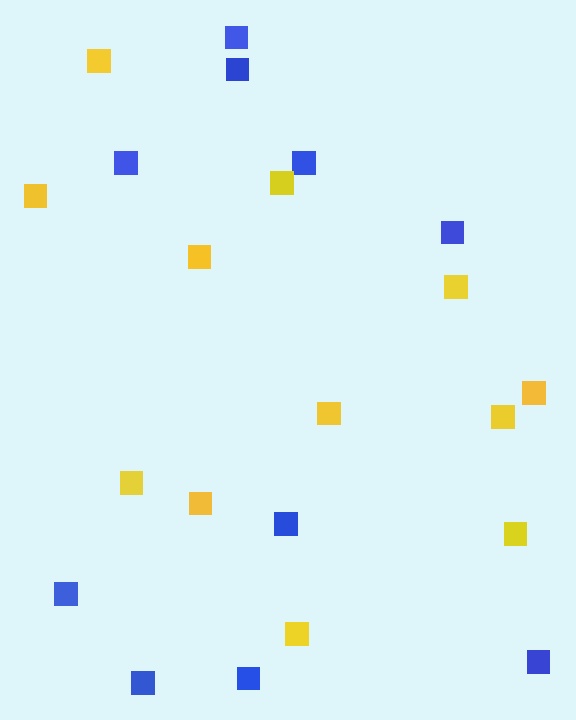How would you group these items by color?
There are 2 groups: one group of blue squares (10) and one group of yellow squares (12).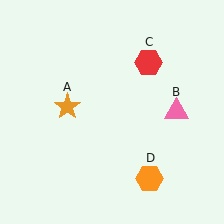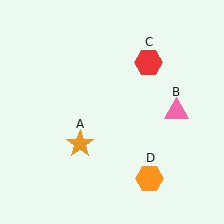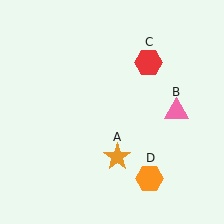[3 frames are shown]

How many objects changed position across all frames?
1 object changed position: orange star (object A).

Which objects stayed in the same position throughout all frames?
Pink triangle (object B) and red hexagon (object C) and orange hexagon (object D) remained stationary.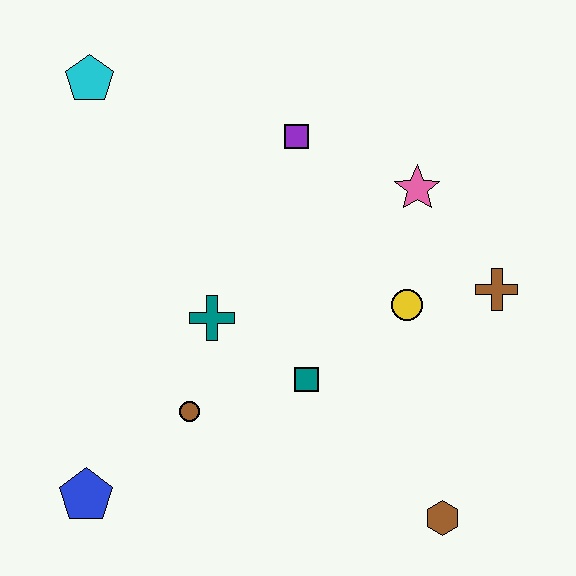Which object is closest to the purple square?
The pink star is closest to the purple square.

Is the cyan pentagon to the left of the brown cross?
Yes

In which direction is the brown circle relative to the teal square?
The brown circle is to the left of the teal square.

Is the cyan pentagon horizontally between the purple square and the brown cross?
No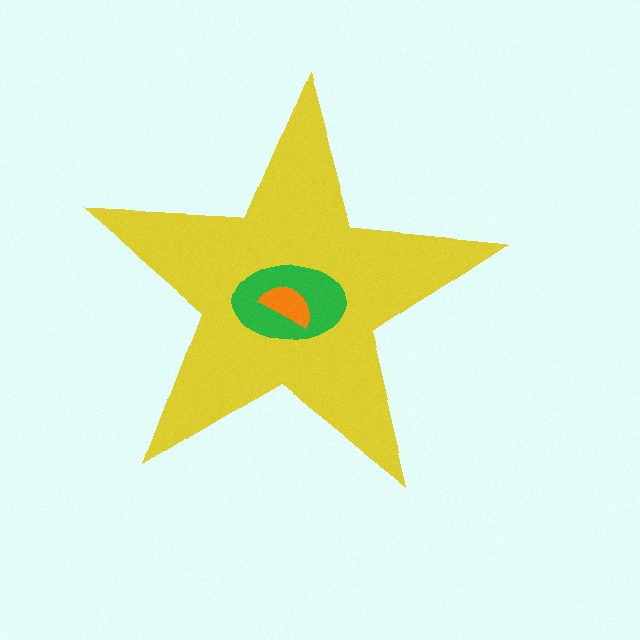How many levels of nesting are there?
3.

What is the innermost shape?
The orange semicircle.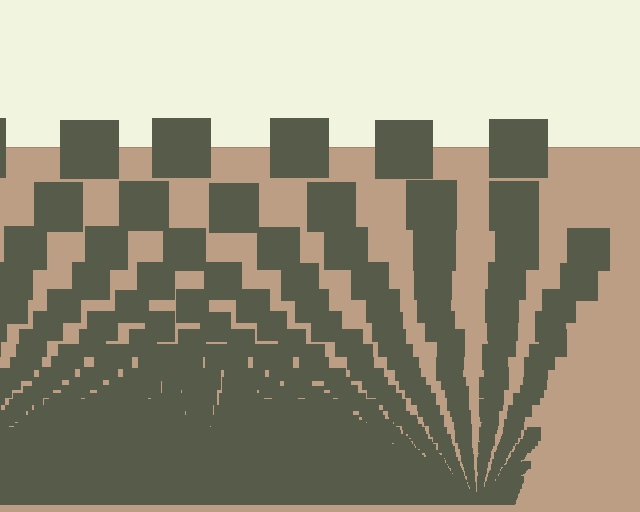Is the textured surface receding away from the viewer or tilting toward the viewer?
The surface appears to tilt toward the viewer. Texture elements get larger and sparser toward the top.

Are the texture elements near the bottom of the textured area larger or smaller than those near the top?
Smaller. The gradient is inverted — elements near the bottom are smaller and denser.